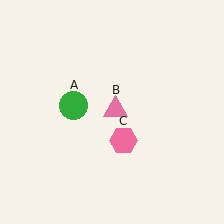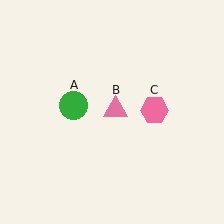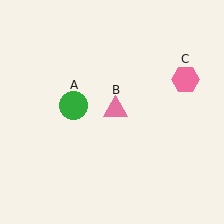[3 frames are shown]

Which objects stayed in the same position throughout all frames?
Green circle (object A) and pink triangle (object B) remained stationary.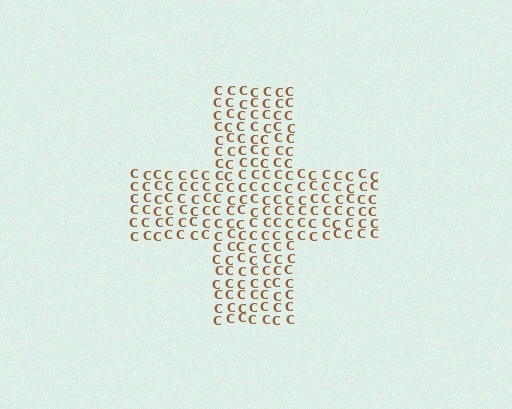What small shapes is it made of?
It is made of small letter C's.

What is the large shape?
The large shape is a cross.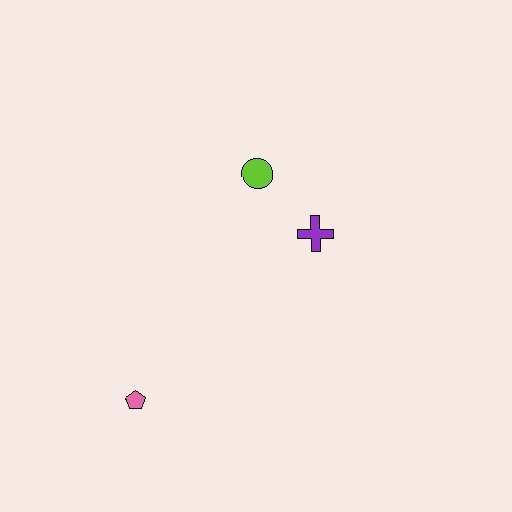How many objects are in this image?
There are 3 objects.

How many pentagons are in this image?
There is 1 pentagon.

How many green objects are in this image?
There are no green objects.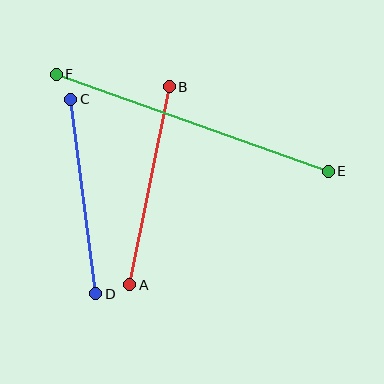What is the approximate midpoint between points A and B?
The midpoint is at approximately (149, 186) pixels.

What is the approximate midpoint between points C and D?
The midpoint is at approximately (83, 196) pixels.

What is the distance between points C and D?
The distance is approximately 196 pixels.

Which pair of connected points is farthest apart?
Points E and F are farthest apart.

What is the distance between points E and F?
The distance is approximately 289 pixels.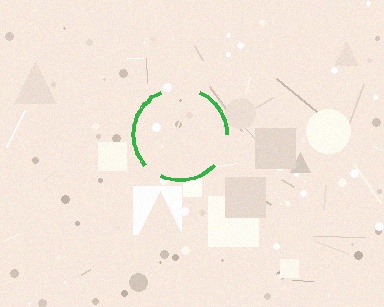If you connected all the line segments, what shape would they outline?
They would outline a circle.